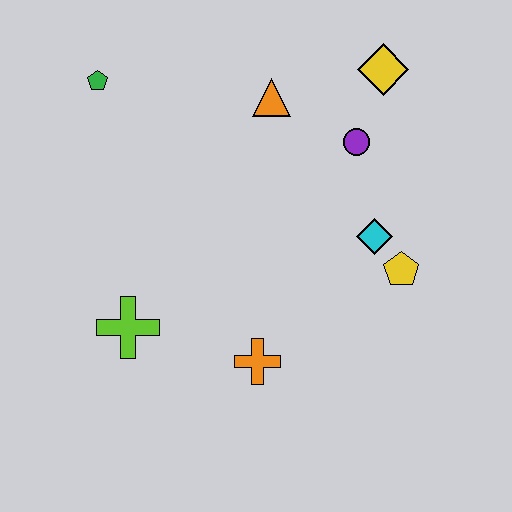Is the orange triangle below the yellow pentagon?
No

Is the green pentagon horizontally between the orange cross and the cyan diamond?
No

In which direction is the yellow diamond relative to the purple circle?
The yellow diamond is above the purple circle.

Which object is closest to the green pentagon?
The orange triangle is closest to the green pentagon.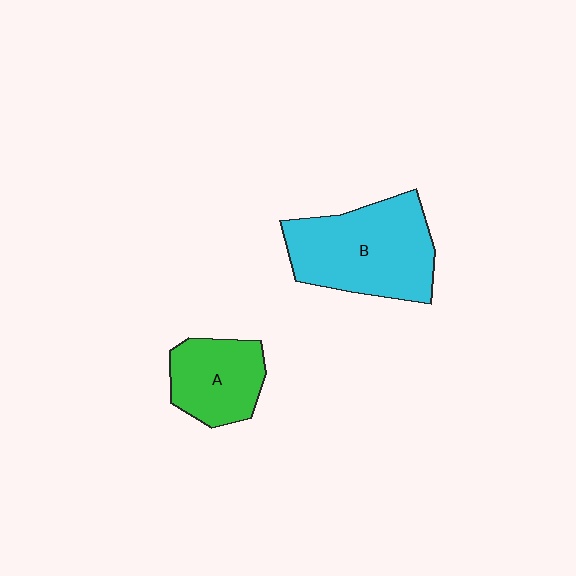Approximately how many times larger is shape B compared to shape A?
Approximately 1.7 times.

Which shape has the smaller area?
Shape A (green).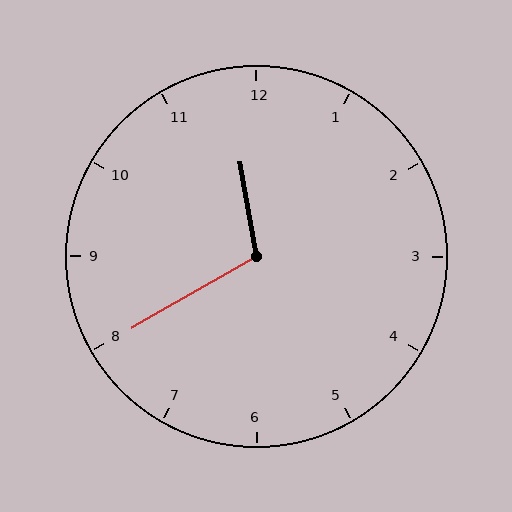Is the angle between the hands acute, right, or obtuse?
It is obtuse.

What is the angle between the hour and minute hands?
Approximately 110 degrees.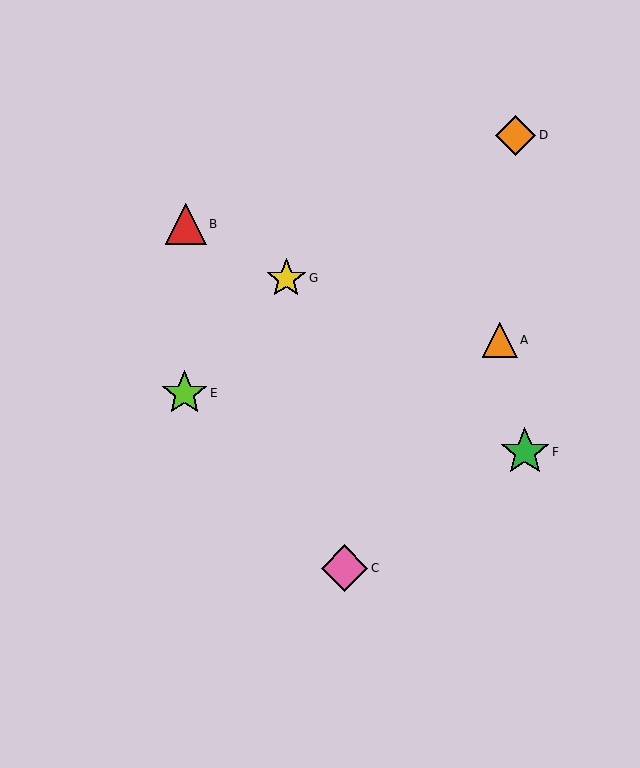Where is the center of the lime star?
The center of the lime star is at (185, 393).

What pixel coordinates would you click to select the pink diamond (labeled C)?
Click at (344, 568) to select the pink diamond C.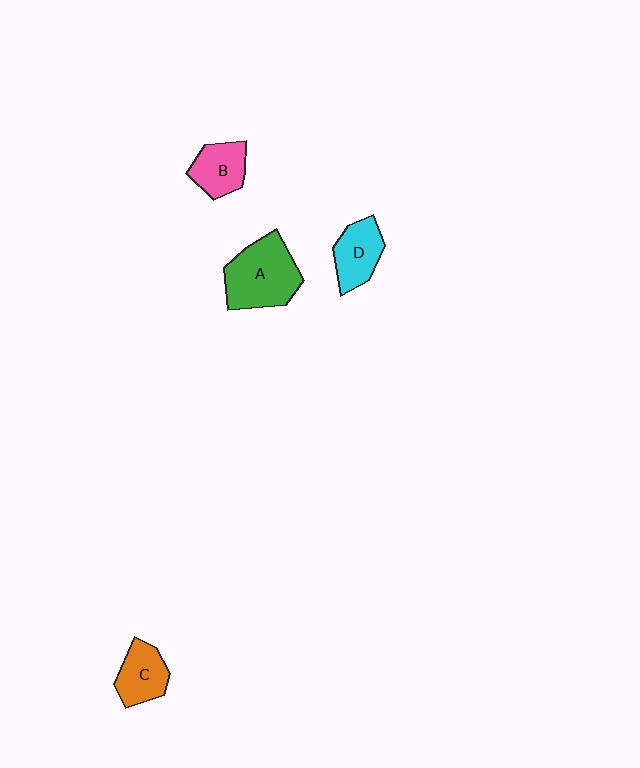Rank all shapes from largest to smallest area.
From largest to smallest: A (green), D (cyan), C (orange), B (pink).